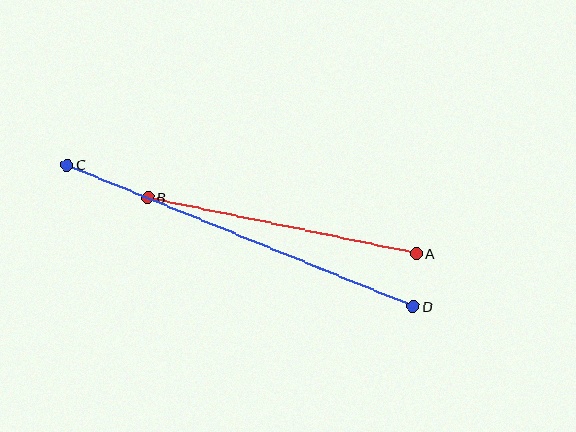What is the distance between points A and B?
The distance is approximately 274 pixels.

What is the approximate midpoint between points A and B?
The midpoint is at approximately (282, 226) pixels.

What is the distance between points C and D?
The distance is approximately 374 pixels.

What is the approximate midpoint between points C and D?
The midpoint is at approximately (240, 236) pixels.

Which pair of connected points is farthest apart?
Points C and D are farthest apart.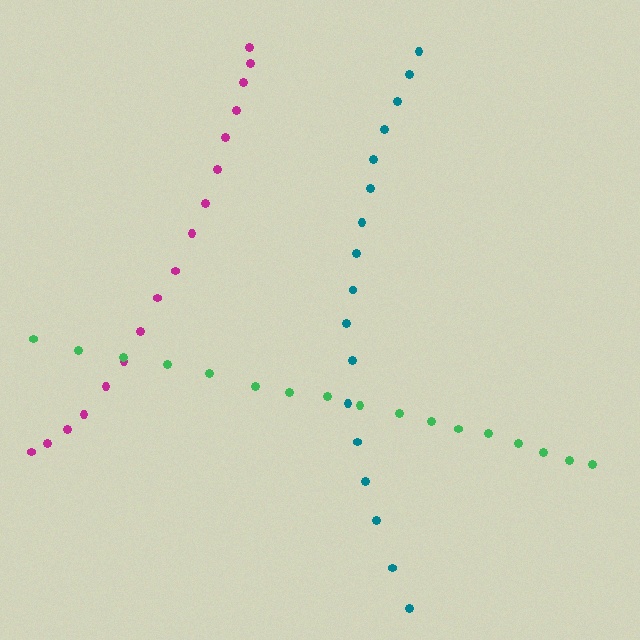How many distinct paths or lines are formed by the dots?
There are 3 distinct paths.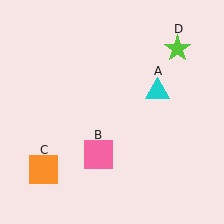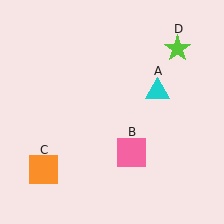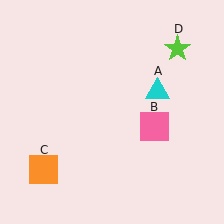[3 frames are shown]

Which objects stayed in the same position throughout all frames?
Cyan triangle (object A) and orange square (object C) and lime star (object D) remained stationary.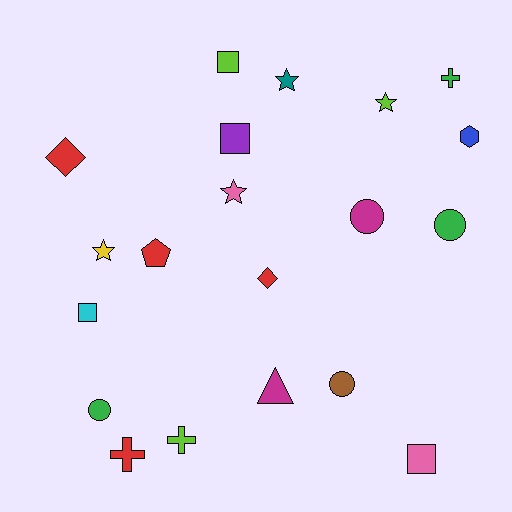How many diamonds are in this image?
There are 2 diamonds.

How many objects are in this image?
There are 20 objects.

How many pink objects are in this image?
There are 2 pink objects.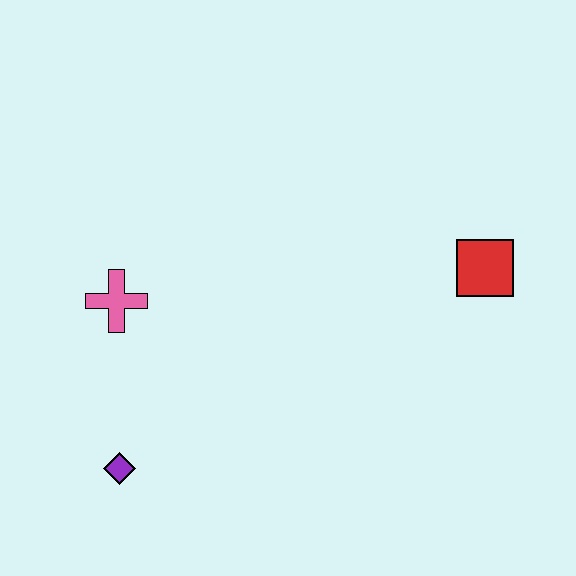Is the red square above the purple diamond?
Yes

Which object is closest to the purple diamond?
The pink cross is closest to the purple diamond.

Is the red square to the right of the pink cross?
Yes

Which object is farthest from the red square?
The purple diamond is farthest from the red square.